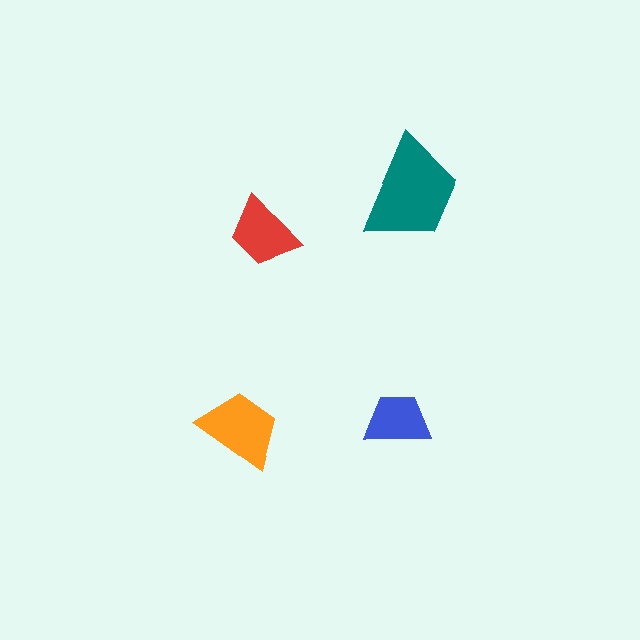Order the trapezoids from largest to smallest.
the teal one, the orange one, the red one, the blue one.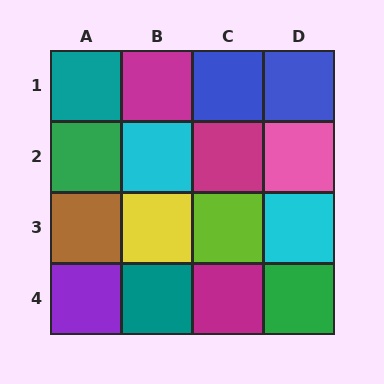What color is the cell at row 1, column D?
Blue.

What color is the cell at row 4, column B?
Teal.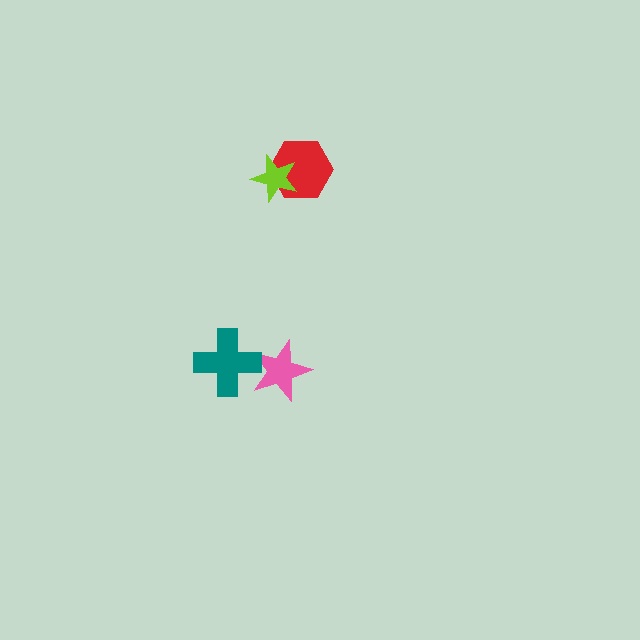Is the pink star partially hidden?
Yes, it is partially covered by another shape.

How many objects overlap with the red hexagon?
1 object overlaps with the red hexagon.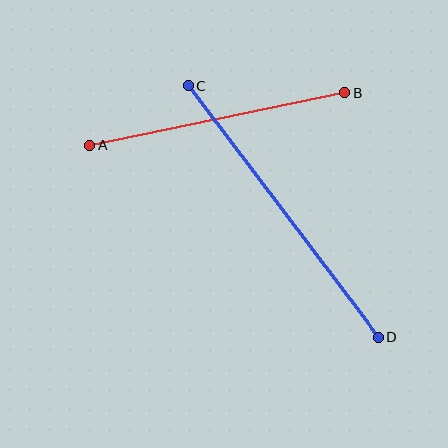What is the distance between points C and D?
The distance is approximately 315 pixels.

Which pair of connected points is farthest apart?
Points C and D are farthest apart.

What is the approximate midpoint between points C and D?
The midpoint is at approximately (283, 211) pixels.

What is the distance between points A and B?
The distance is approximately 260 pixels.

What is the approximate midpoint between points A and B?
The midpoint is at approximately (218, 119) pixels.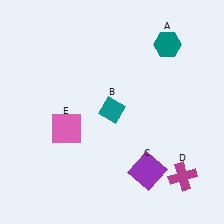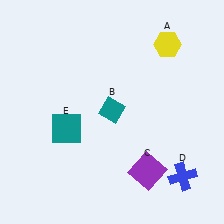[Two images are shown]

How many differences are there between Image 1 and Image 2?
There are 3 differences between the two images.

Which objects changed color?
A changed from teal to yellow. D changed from magenta to blue. E changed from pink to teal.